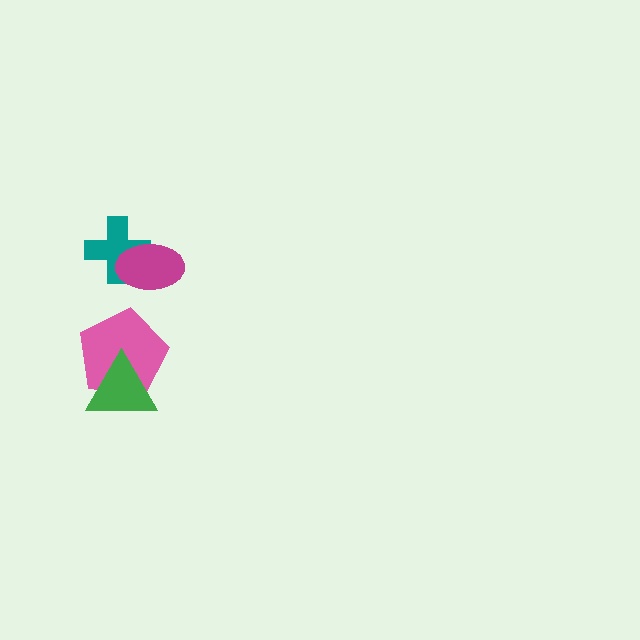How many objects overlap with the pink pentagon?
1 object overlaps with the pink pentagon.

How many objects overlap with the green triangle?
1 object overlaps with the green triangle.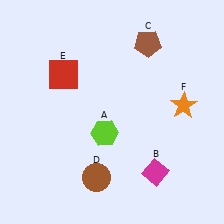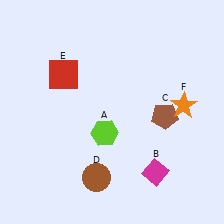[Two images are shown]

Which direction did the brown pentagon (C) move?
The brown pentagon (C) moved down.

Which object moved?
The brown pentagon (C) moved down.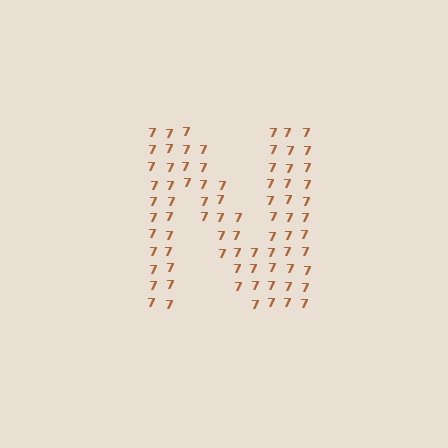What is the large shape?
The large shape is the letter N.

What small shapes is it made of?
It is made of small digit 7's.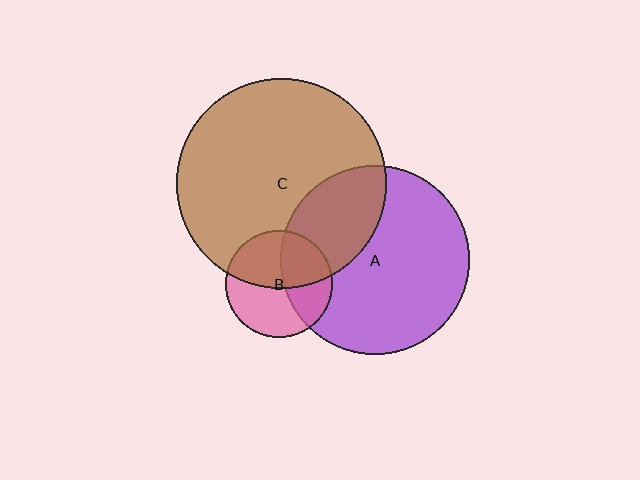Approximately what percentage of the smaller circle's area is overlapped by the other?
Approximately 30%.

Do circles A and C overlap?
Yes.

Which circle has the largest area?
Circle C (brown).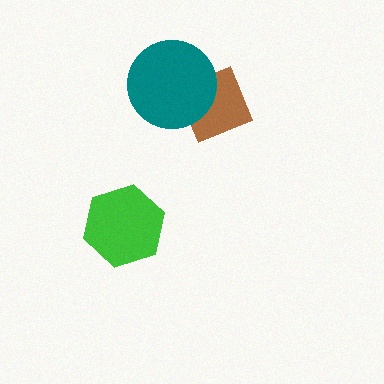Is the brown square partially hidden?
Yes, it is partially covered by another shape.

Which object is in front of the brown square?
The teal circle is in front of the brown square.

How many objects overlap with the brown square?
1 object overlaps with the brown square.